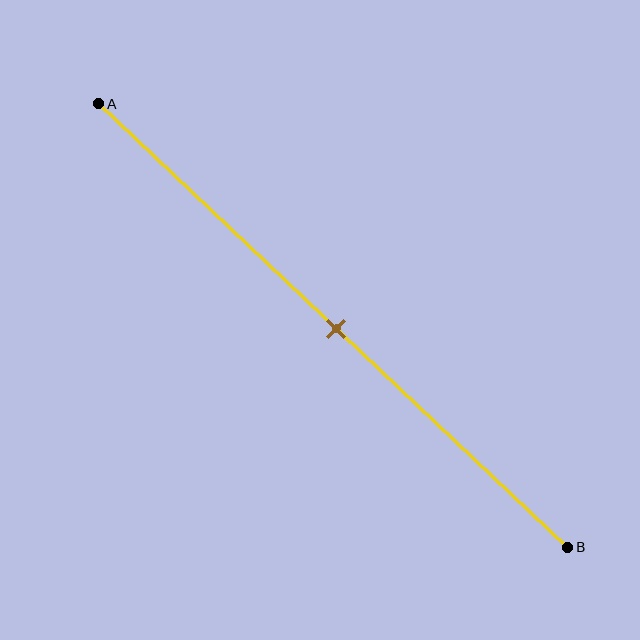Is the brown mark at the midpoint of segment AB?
Yes, the mark is approximately at the midpoint.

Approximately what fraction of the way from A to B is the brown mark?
The brown mark is approximately 50% of the way from A to B.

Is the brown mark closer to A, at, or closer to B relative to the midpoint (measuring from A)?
The brown mark is approximately at the midpoint of segment AB.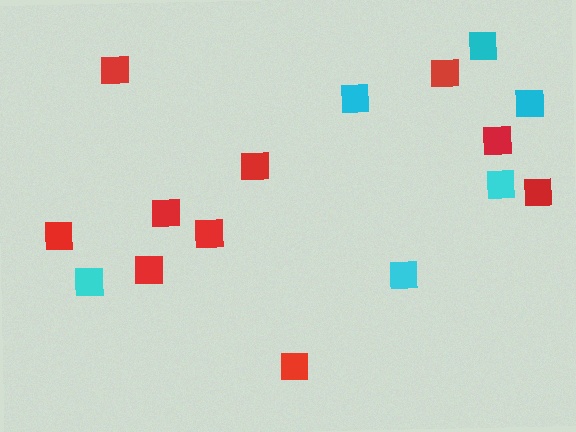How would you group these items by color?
There are 2 groups: one group of red squares (10) and one group of cyan squares (6).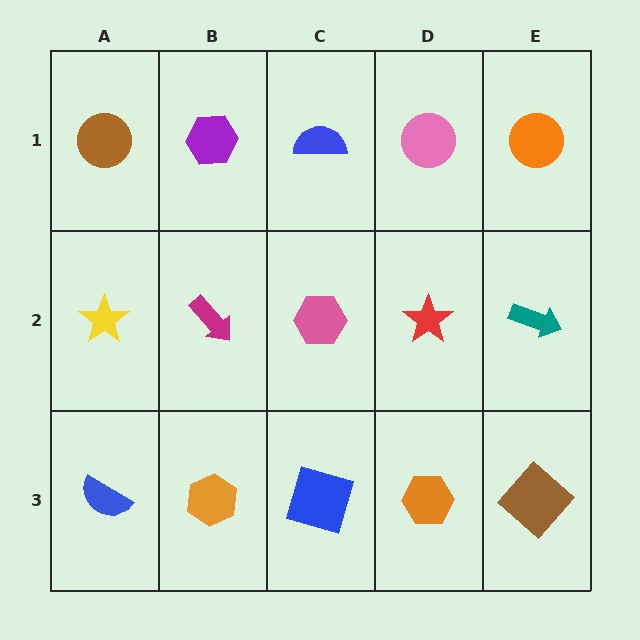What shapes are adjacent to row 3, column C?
A pink hexagon (row 2, column C), an orange hexagon (row 3, column B), an orange hexagon (row 3, column D).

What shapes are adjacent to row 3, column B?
A magenta arrow (row 2, column B), a blue semicircle (row 3, column A), a blue square (row 3, column C).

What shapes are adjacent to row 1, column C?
A pink hexagon (row 2, column C), a purple hexagon (row 1, column B), a pink circle (row 1, column D).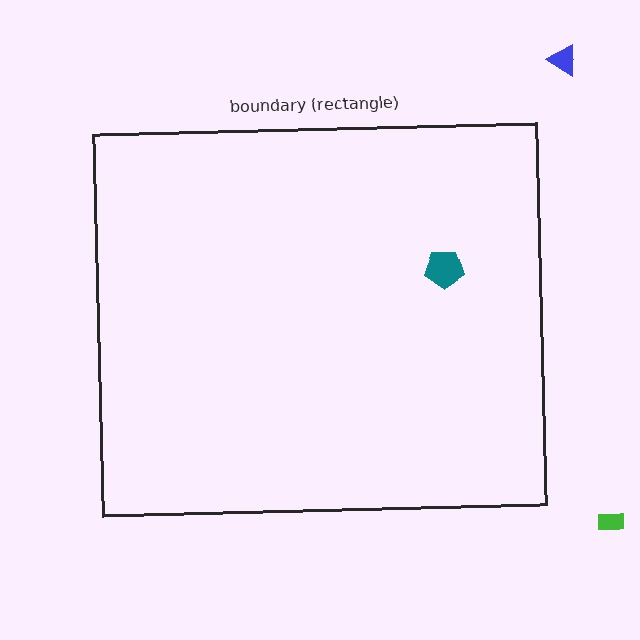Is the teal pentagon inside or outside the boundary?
Inside.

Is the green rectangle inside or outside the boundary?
Outside.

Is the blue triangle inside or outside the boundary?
Outside.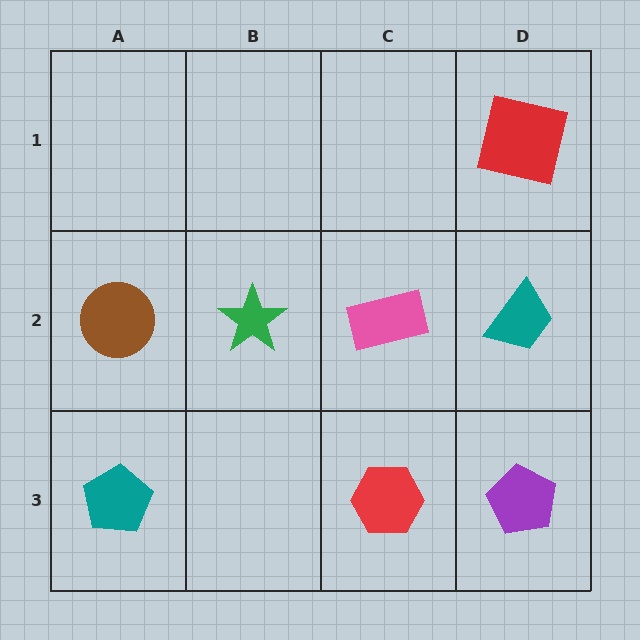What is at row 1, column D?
A red square.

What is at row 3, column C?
A red hexagon.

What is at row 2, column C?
A pink rectangle.